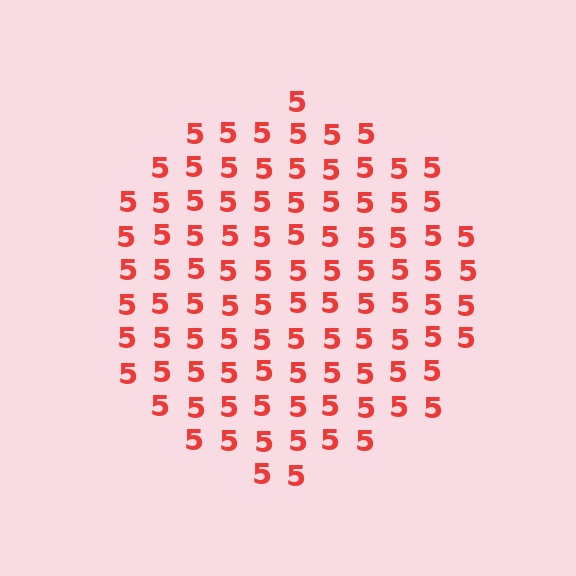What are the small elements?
The small elements are digit 5's.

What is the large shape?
The large shape is a circle.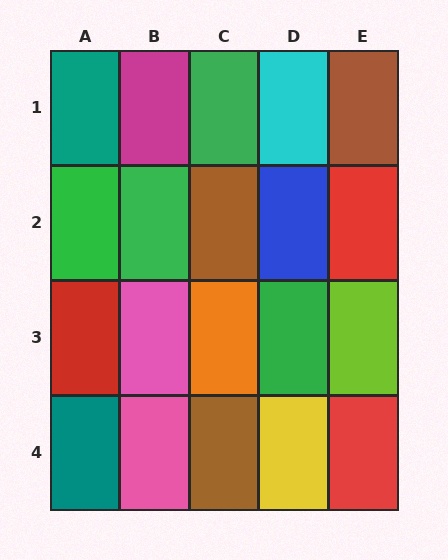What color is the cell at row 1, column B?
Magenta.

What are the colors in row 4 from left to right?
Teal, pink, brown, yellow, red.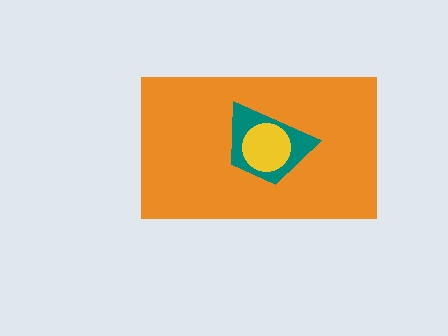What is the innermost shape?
The yellow circle.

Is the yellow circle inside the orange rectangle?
Yes.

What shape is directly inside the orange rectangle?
The teal trapezoid.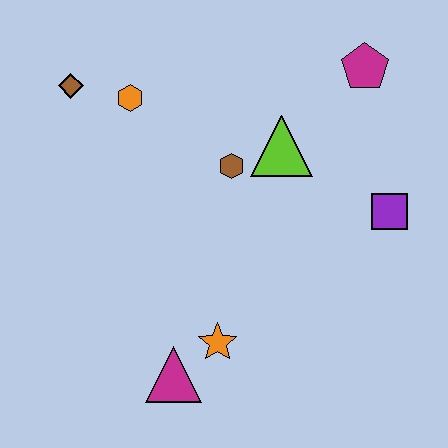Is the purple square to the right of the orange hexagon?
Yes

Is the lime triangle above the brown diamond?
No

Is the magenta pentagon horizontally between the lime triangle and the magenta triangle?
No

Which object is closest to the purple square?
The lime triangle is closest to the purple square.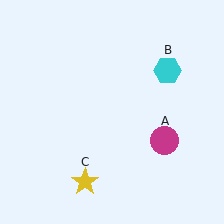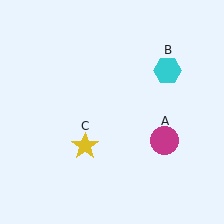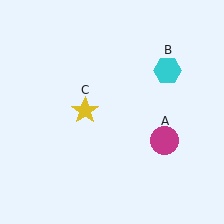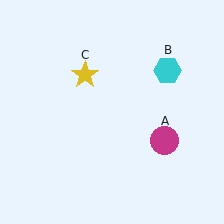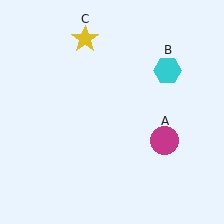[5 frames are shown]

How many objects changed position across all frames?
1 object changed position: yellow star (object C).